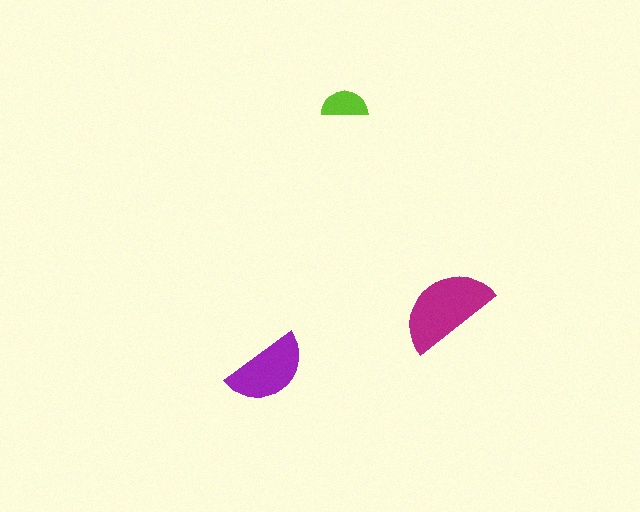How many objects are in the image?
There are 3 objects in the image.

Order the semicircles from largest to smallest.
the magenta one, the purple one, the lime one.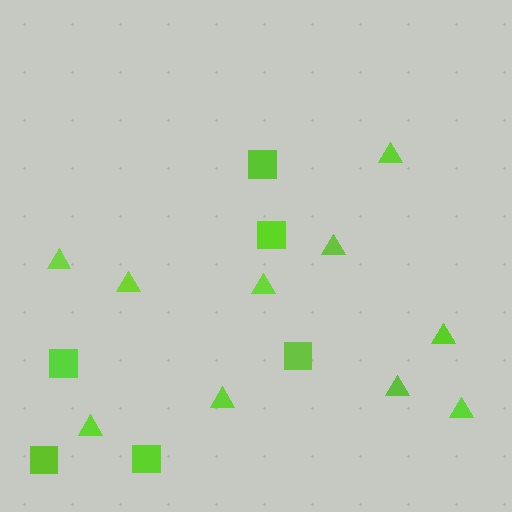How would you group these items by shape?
There are 2 groups: one group of triangles (10) and one group of squares (6).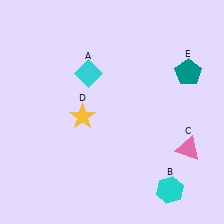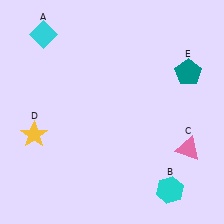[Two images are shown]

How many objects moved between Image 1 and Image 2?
2 objects moved between the two images.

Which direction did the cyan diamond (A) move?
The cyan diamond (A) moved left.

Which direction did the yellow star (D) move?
The yellow star (D) moved left.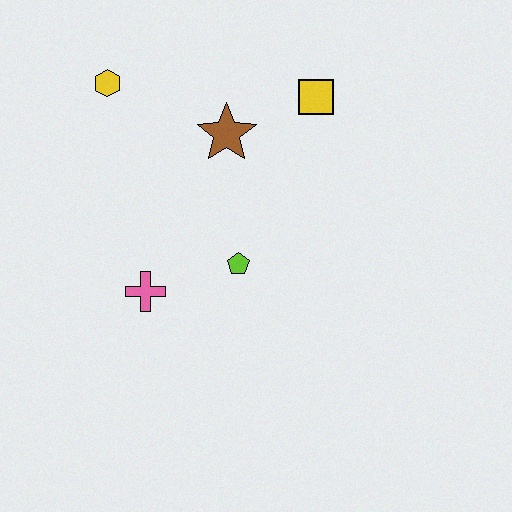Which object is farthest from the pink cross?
The yellow square is farthest from the pink cross.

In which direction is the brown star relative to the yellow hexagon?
The brown star is to the right of the yellow hexagon.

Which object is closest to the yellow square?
The brown star is closest to the yellow square.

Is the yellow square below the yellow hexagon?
Yes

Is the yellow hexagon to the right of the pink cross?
No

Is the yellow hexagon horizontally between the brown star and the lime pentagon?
No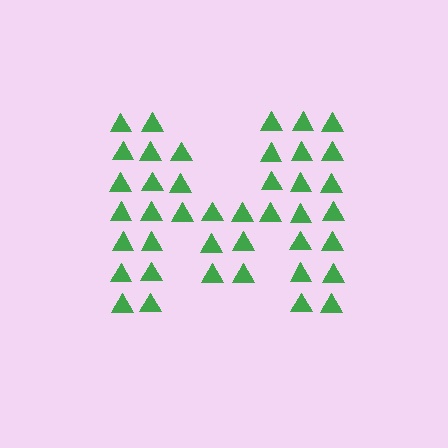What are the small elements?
The small elements are triangles.